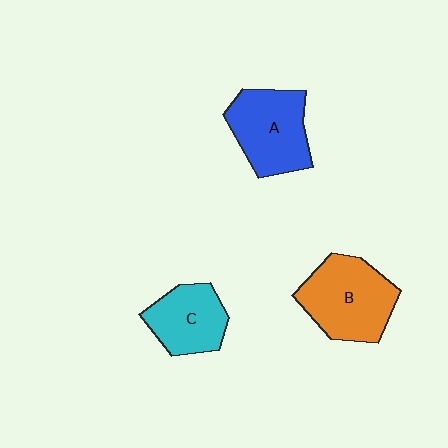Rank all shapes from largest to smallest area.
From largest to smallest: B (orange), A (blue), C (cyan).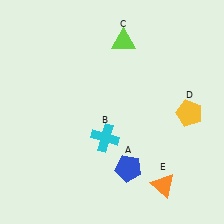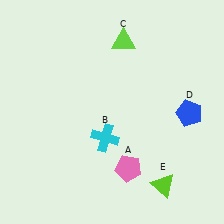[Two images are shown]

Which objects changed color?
A changed from blue to pink. D changed from yellow to blue. E changed from orange to lime.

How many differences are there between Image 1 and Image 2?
There are 3 differences between the two images.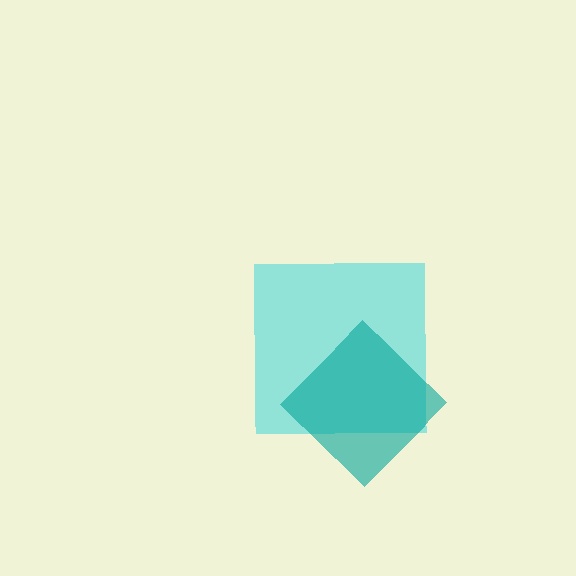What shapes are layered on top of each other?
The layered shapes are: a cyan square, a teal diamond.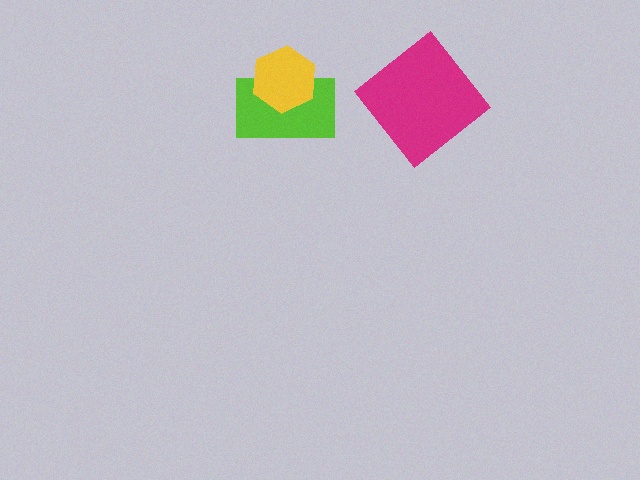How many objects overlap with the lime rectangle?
1 object overlaps with the lime rectangle.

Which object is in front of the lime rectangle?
The yellow hexagon is in front of the lime rectangle.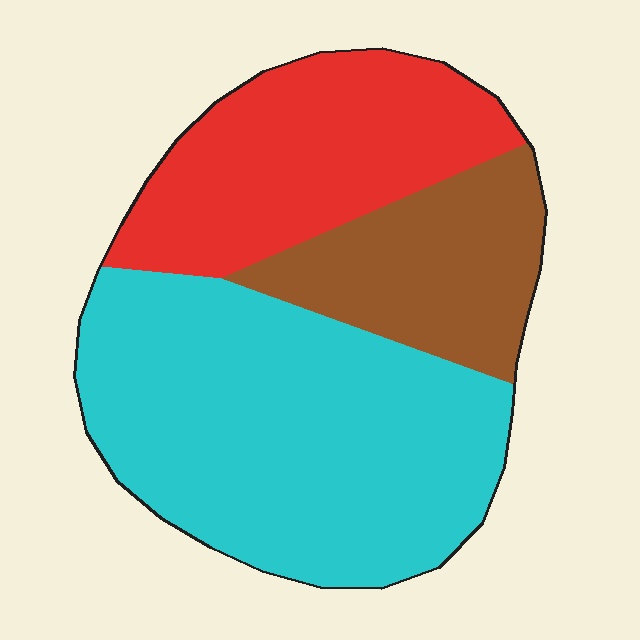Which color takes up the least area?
Brown, at roughly 20%.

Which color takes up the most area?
Cyan, at roughly 50%.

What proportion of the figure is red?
Red covers around 30% of the figure.